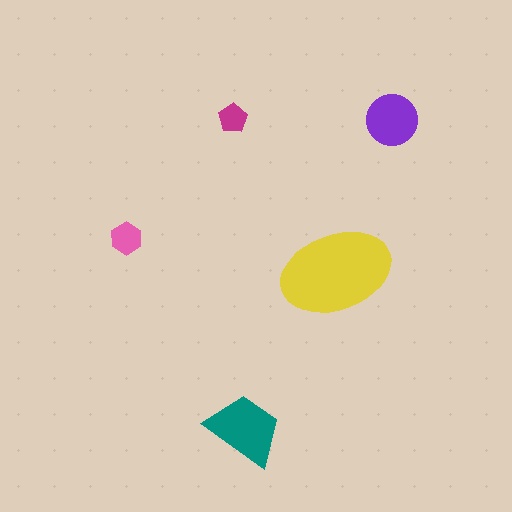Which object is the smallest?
The magenta pentagon.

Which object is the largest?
The yellow ellipse.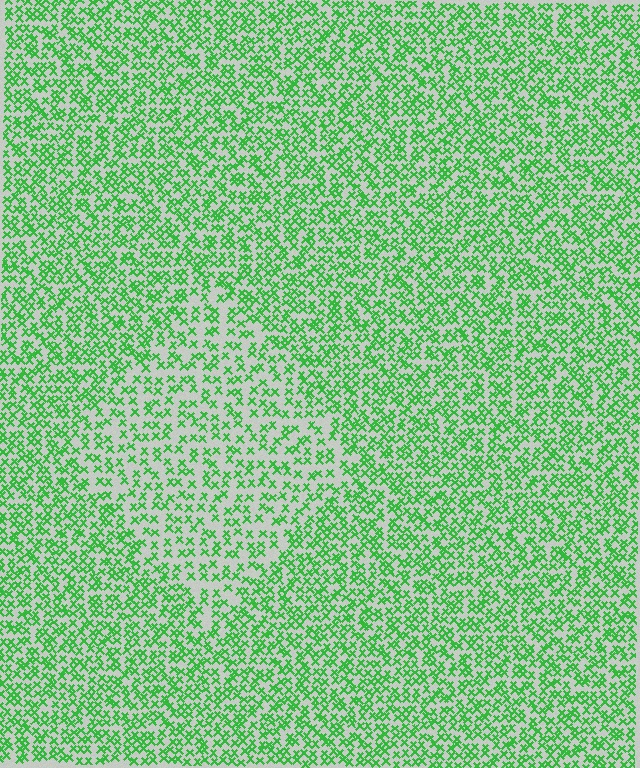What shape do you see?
I see a diamond.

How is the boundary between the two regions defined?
The boundary is defined by a change in element density (approximately 1.7x ratio). All elements are the same color, size, and shape.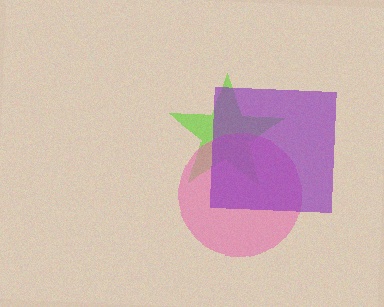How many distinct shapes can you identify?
There are 3 distinct shapes: a lime star, a pink circle, a purple square.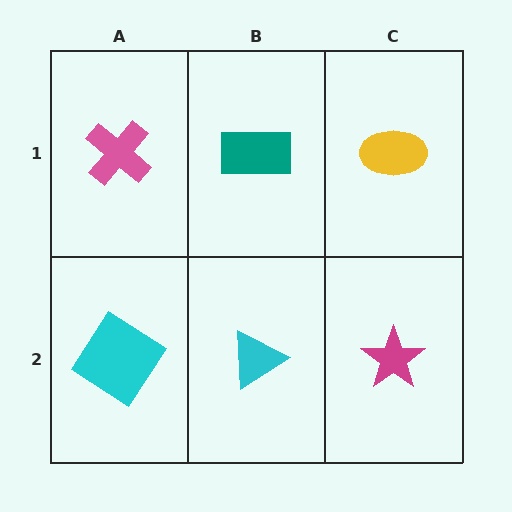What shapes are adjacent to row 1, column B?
A cyan triangle (row 2, column B), a pink cross (row 1, column A), a yellow ellipse (row 1, column C).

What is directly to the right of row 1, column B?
A yellow ellipse.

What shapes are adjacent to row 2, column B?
A teal rectangle (row 1, column B), a cyan diamond (row 2, column A), a magenta star (row 2, column C).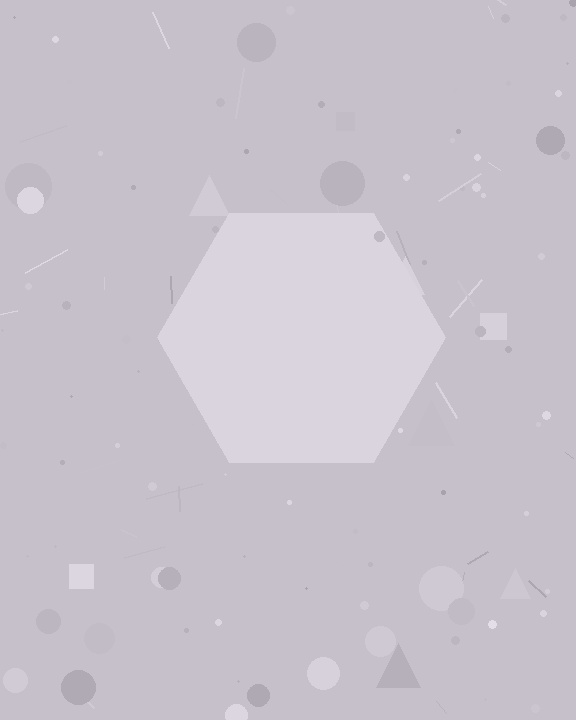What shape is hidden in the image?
A hexagon is hidden in the image.